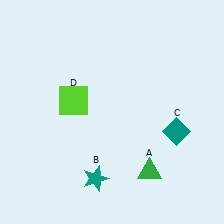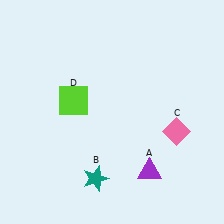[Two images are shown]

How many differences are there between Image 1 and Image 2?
There are 2 differences between the two images.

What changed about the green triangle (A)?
In Image 1, A is green. In Image 2, it changed to purple.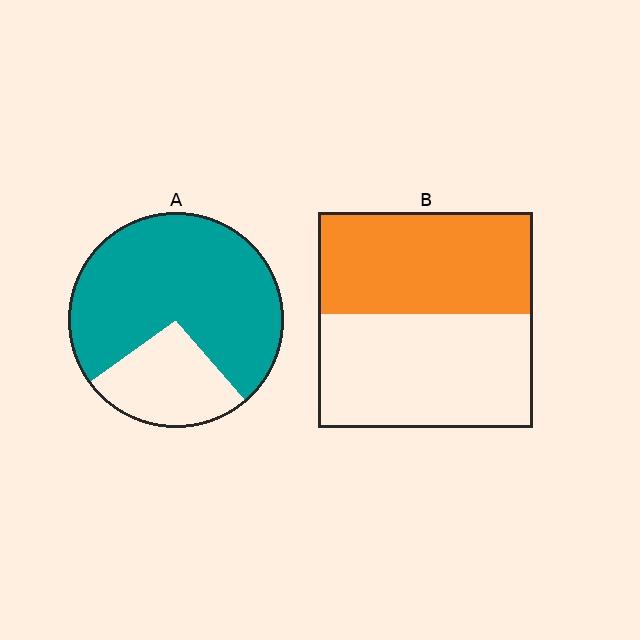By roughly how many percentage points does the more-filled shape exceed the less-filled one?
By roughly 25 percentage points (A over B).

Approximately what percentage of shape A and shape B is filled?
A is approximately 75% and B is approximately 45%.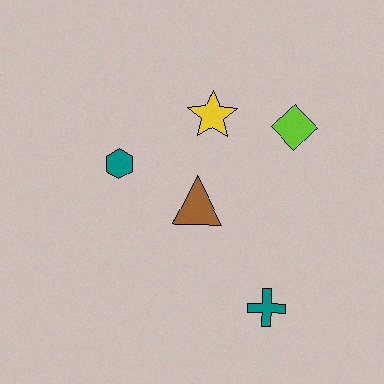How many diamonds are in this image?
There is 1 diamond.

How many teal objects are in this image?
There are 2 teal objects.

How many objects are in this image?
There are 5 objects.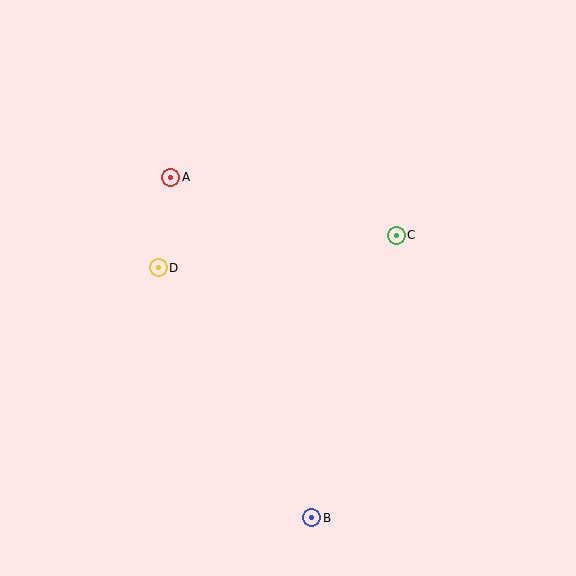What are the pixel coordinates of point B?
Point B is at (312, 518).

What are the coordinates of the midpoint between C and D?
The midpoint between C and D is at (277, 252).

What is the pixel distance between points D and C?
The distance between D and C is 240 pixels.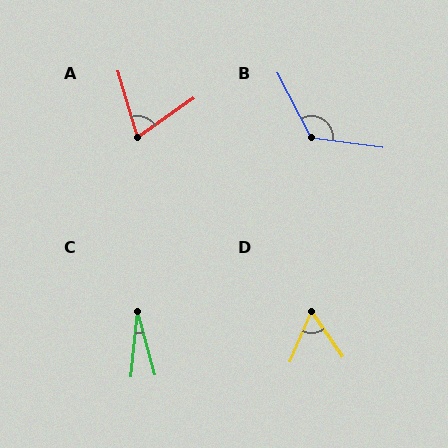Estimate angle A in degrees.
Approximately 72 degrees.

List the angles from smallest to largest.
C (21°), D (58°), A (72°), B (125°).